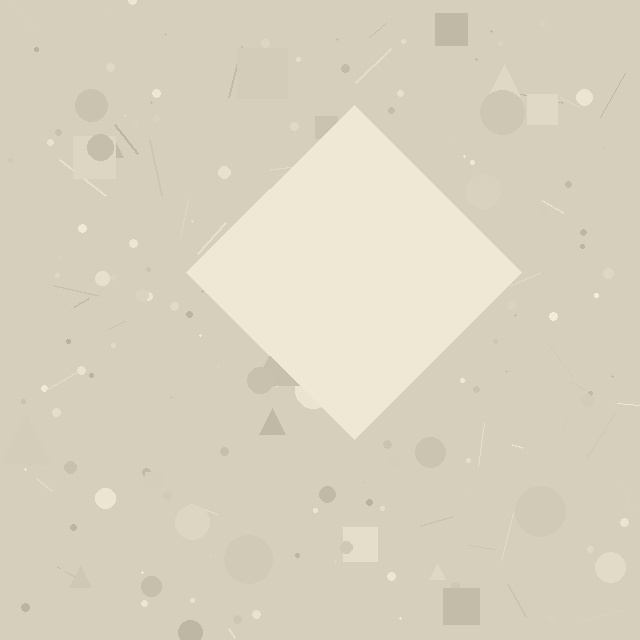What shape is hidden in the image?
A diamond is hidden in the image.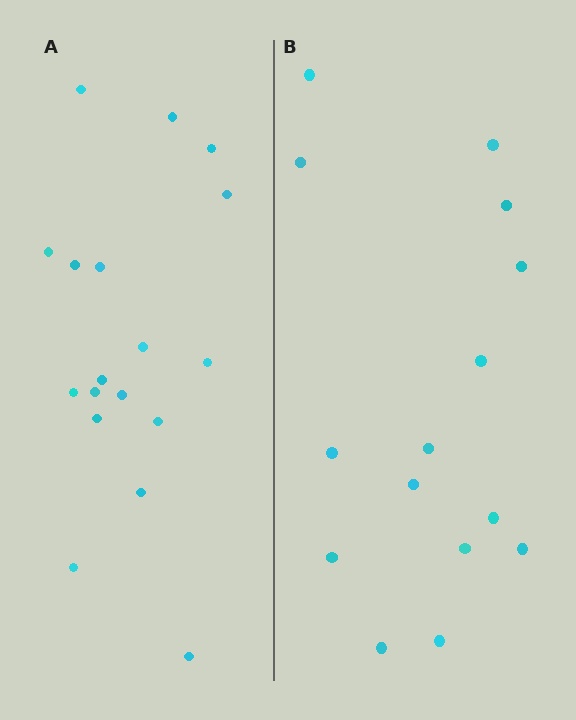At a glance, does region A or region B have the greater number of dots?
Region A (the left region) has more dots.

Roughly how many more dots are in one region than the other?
Region A has just a few more — roughly 2 or 3 more dots than region B.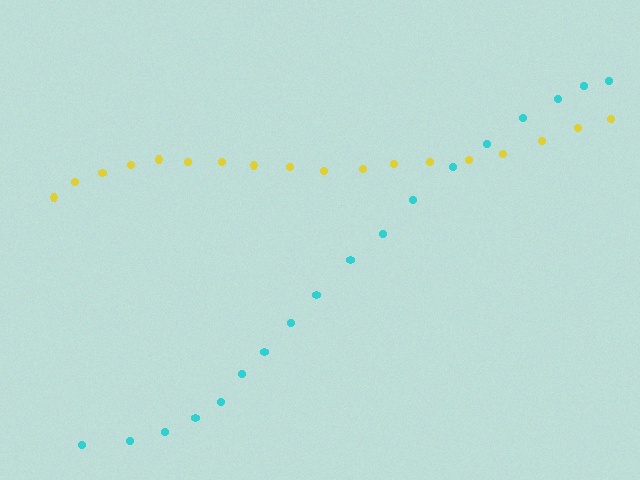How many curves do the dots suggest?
There are 2 distinct paths.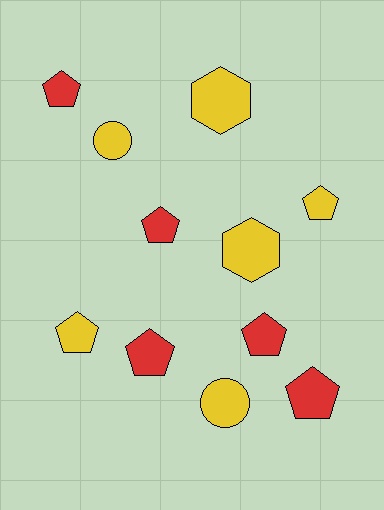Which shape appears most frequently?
Pentagon, with 7 objects.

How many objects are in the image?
There are 11 objects.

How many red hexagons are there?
There are no red hexagons.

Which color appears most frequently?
Yellow, with 6 objects.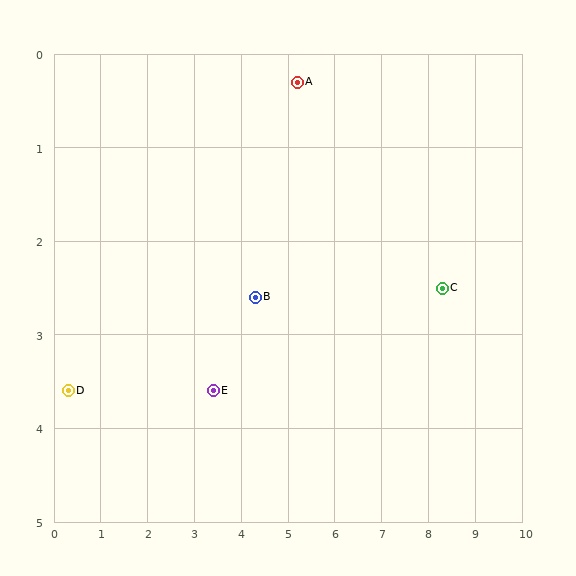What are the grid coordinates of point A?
Point A is at approximately (5.2, 0.3).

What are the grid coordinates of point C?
Point C is at approximately (8.3, 2.5).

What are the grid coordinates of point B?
Point B is at approximately (4.3, 2.6).